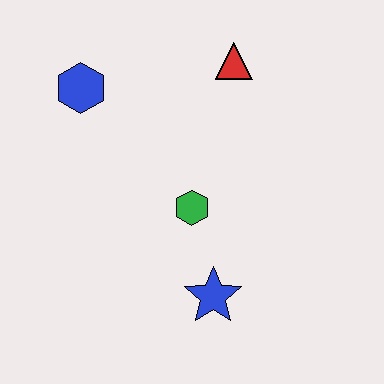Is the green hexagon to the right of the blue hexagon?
Yes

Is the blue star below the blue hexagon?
Yes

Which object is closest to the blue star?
The green hexagon is closest to the blue star.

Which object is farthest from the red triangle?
The blue star is farthest from the red triangle.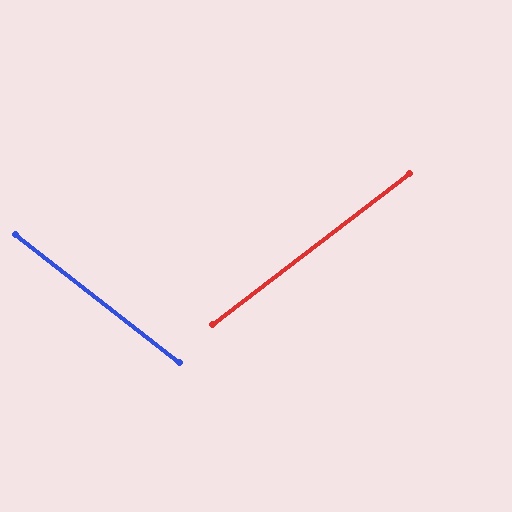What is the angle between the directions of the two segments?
Approximately 75 degrees.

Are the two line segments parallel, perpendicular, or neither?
Neither parallel nor perpendicular — they differ by about 75°.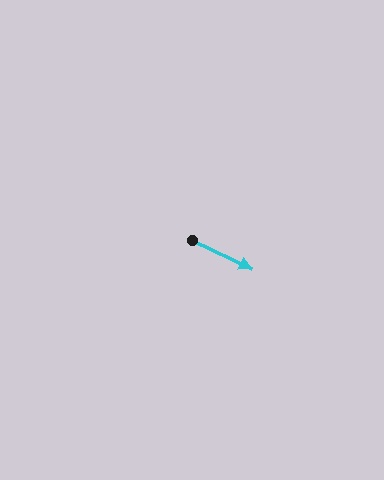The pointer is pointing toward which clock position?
Roughly 4 o'clock.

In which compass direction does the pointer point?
Southeast.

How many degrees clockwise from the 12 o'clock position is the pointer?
Approximately 116 degrees.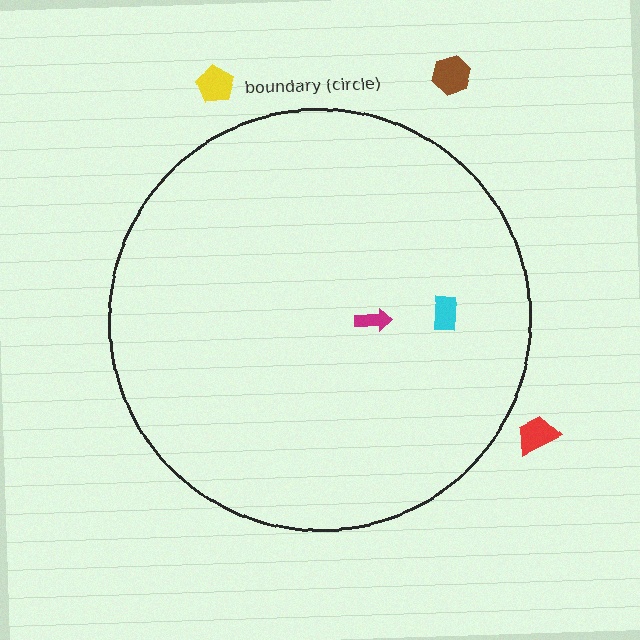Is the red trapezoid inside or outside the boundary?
Outside.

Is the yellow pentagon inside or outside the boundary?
Outside.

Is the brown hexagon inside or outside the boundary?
Outside.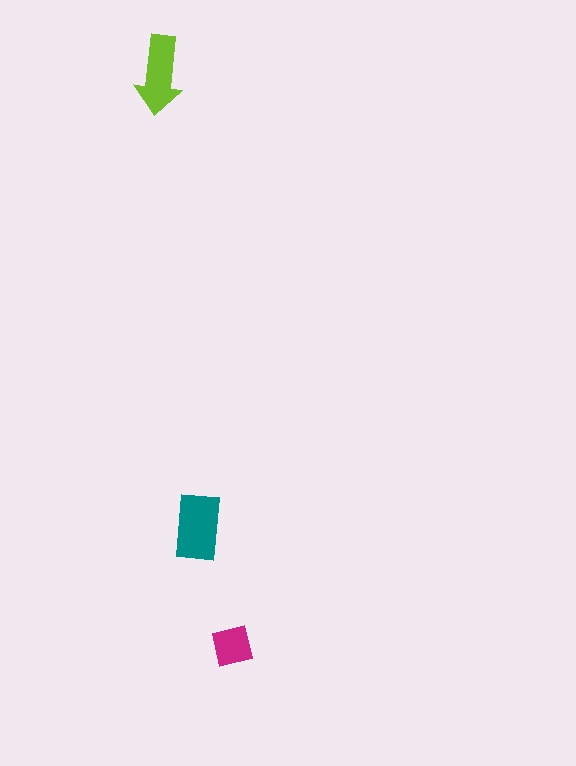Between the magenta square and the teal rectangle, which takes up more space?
The teal rectangle.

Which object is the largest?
The teal rectangle.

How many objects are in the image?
There are 3 objects in the image.